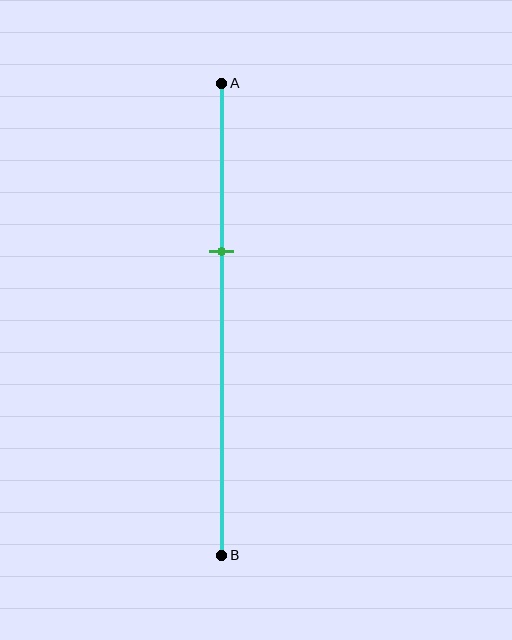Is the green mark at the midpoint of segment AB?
No, the mark is at about 35% from A, not at the 50% midpoint.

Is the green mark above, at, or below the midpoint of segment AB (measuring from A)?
The green mark is above the midpoint of segment AB.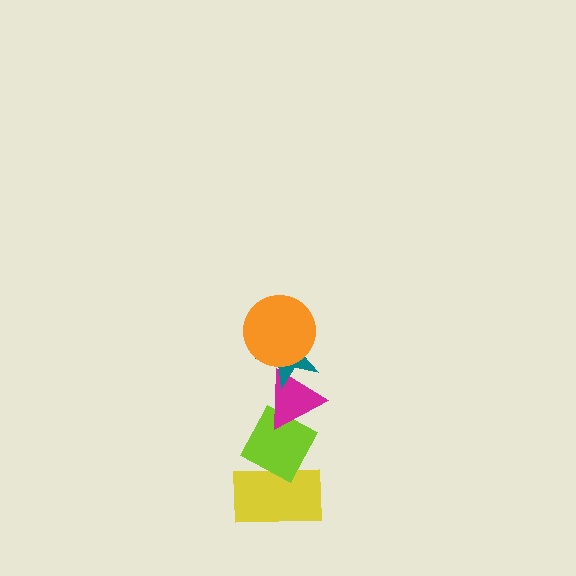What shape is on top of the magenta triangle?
The teal star is on top of the magenta triangle.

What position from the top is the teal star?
The teal star is 2nd from the top.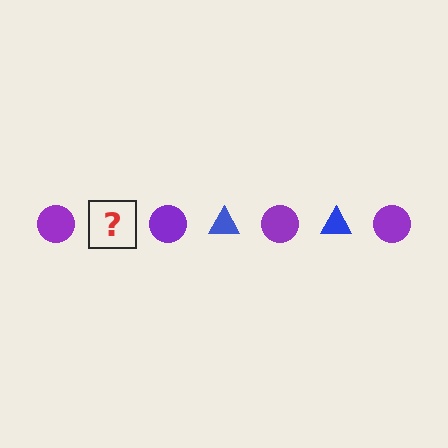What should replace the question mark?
The question mark should be replaced with a blue triangle.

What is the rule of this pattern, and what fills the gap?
The rule is that the pattern alternates between purple circle and blue triangle. The gap should be filled with a blue triangle.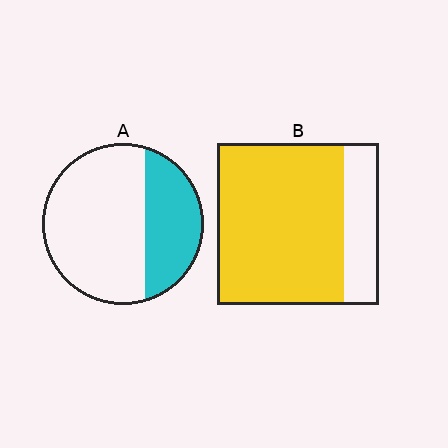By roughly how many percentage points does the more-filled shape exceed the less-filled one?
By roughly 45 percentage points (B over A).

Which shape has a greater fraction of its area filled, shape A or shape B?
Shape B.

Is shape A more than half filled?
No.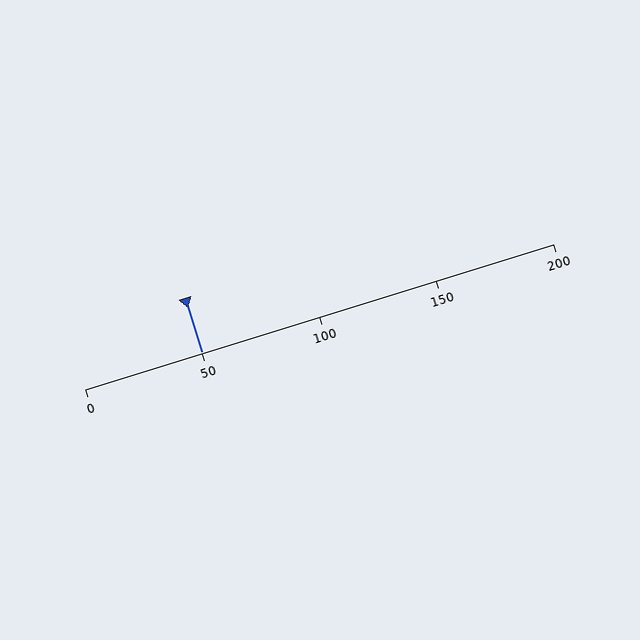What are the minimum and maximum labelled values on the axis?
The axis runs from 0 to 200.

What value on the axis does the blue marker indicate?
The marker indicates approximately 50.